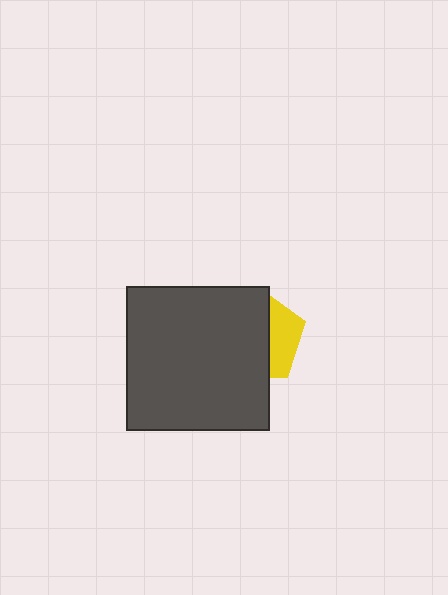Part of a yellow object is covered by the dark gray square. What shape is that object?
It is a pentagon.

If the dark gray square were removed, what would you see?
You would see the complete yellow pentagon.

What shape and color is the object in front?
The object in front is a dark gray square.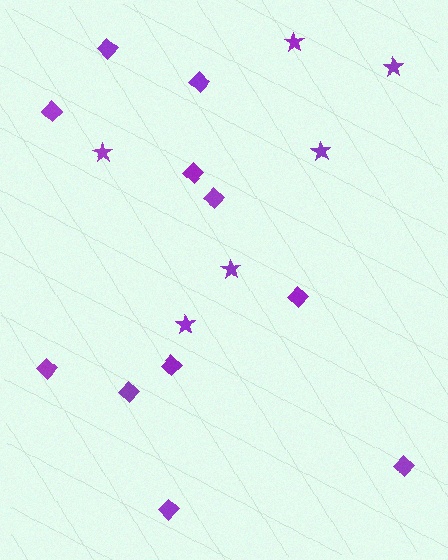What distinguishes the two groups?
There are 2 groups: one group of stars (6) and one group of diamonds (11).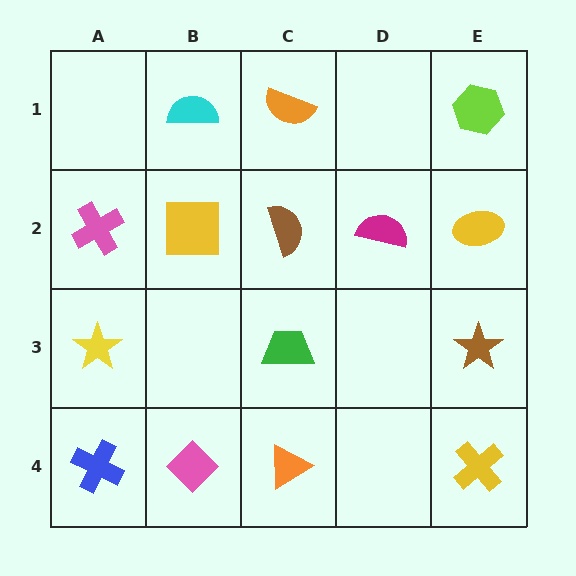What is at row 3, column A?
A yellow star.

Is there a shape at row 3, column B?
No, that cell is empty.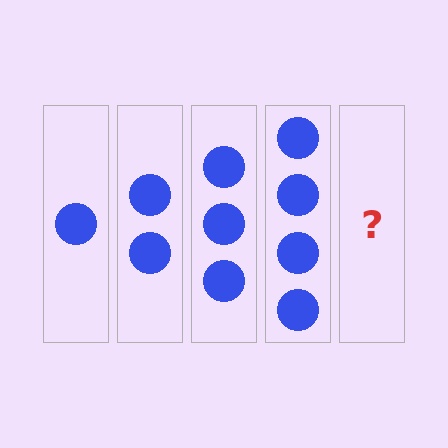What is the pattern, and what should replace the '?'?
The pattern is that each step adds one more circle. The '?' should be 5 circles.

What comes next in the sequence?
The next element should be 5 circles.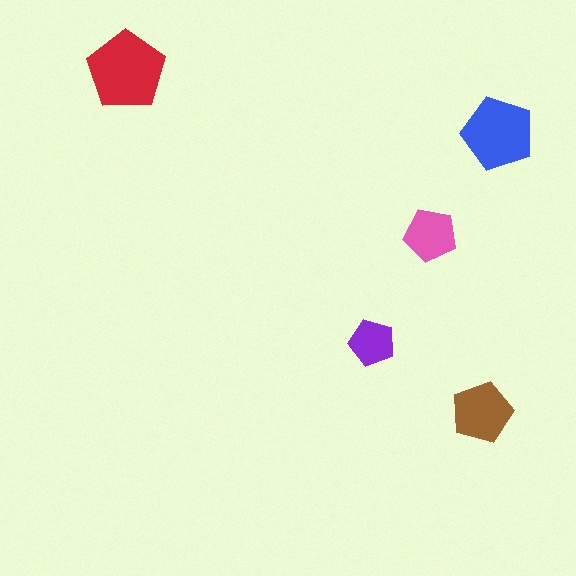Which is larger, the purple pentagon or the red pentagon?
The red one.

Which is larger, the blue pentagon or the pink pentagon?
The blue one.